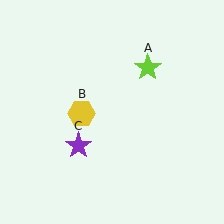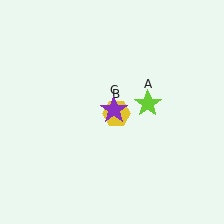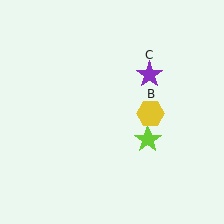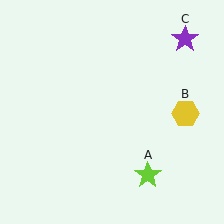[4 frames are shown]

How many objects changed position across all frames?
3 objects changed position: lime star (object A), yellow hexagon (object B), purple star (object C).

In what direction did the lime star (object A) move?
The lime star (object A) moved down.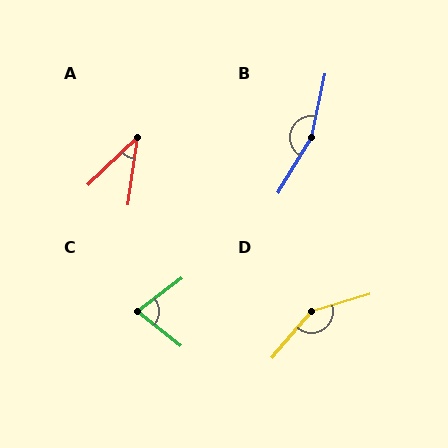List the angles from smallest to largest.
A (38°), C (76°), D (146°), B (161°).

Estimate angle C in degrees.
Approximately 76 degrees.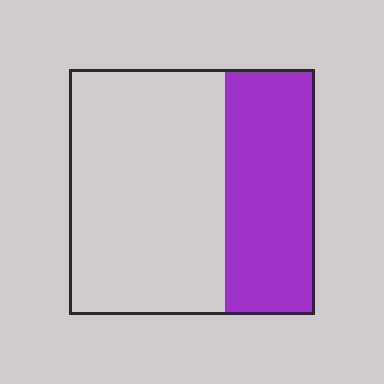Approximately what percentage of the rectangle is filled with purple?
Approximately 35%.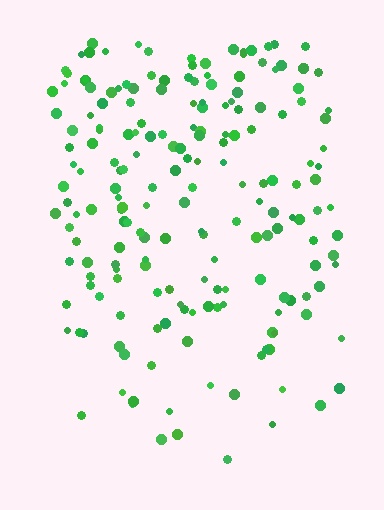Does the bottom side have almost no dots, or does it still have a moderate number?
Still a moderate number, just noticeably fewer than the top.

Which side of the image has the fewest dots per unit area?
The bottom.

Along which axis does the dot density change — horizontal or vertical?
Vertical.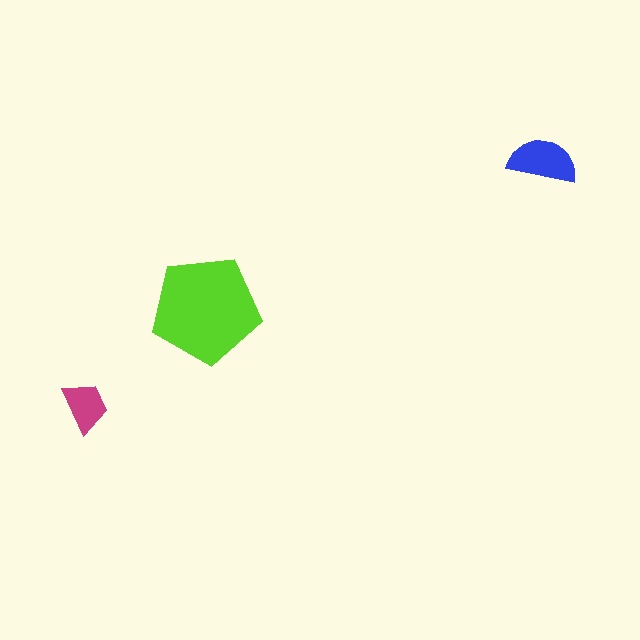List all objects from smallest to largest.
The magenta trapezoid, the blue semicircle, the lime pentagon.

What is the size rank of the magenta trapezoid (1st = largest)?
3rd.